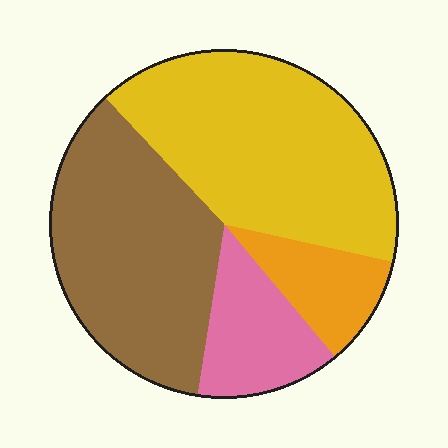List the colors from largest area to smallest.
From largest to smallest: yellow, brown, pink, orange.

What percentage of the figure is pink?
Pink covers 13% of the figure.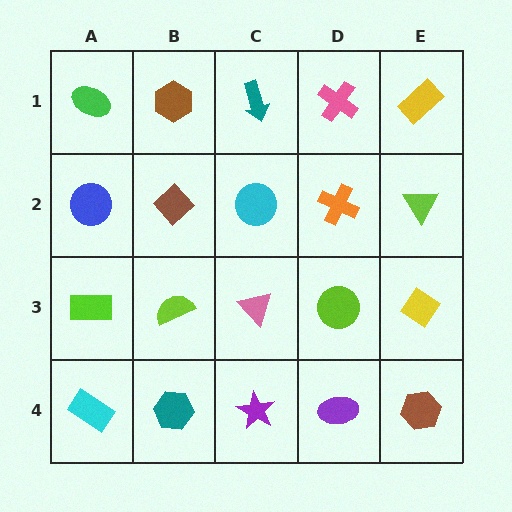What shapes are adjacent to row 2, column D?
A pink cross (row 1, column D), a lime circle (row 3, column D), a cyan circle (row 2, column C), a lime triangle (row 2, column E).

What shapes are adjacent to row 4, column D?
A lime circle (row 3, column D), a purple star (row 4, column C), a brown hexagon (row 4, column E).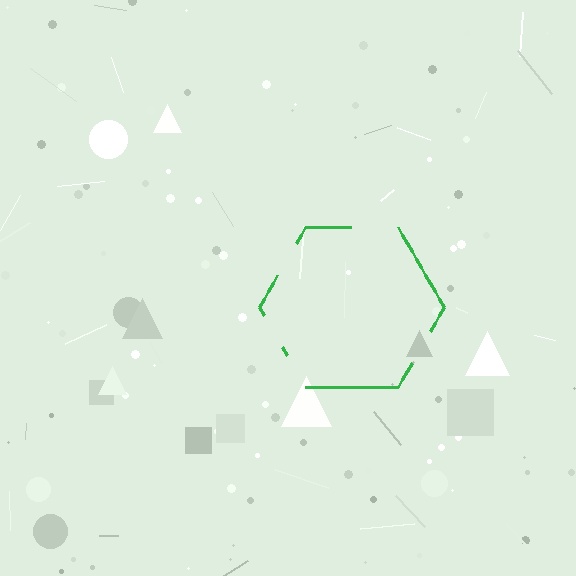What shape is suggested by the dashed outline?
The dashed outline suggests a hexagon.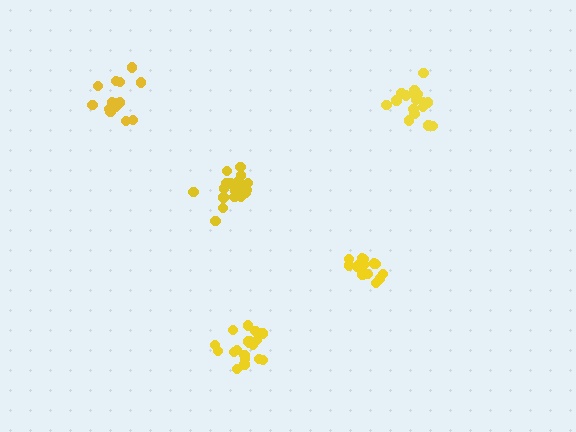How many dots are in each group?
Group 1: 17 dots, Group 2: 16 dots, Group 3: 19 dots, Group 4: 14 dots, Group 5: 19 dots (85 total).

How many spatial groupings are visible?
There are 5 spatial groupings.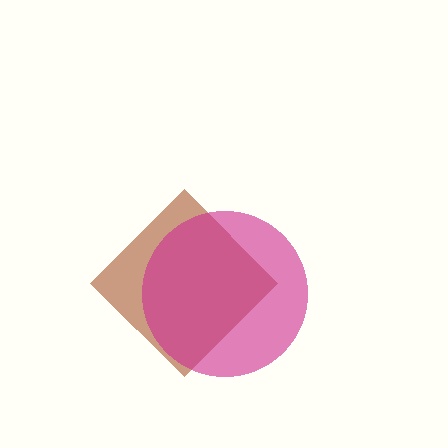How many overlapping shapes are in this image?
There are 2 overlapping shapes in the image.